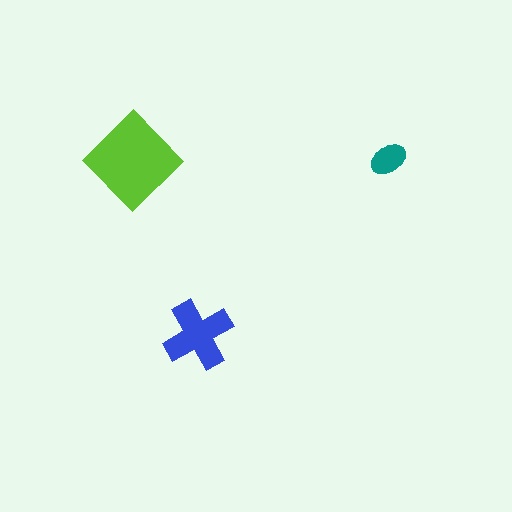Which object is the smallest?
The teal ellipse.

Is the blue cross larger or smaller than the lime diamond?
Smaller.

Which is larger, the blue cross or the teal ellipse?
The blue cross.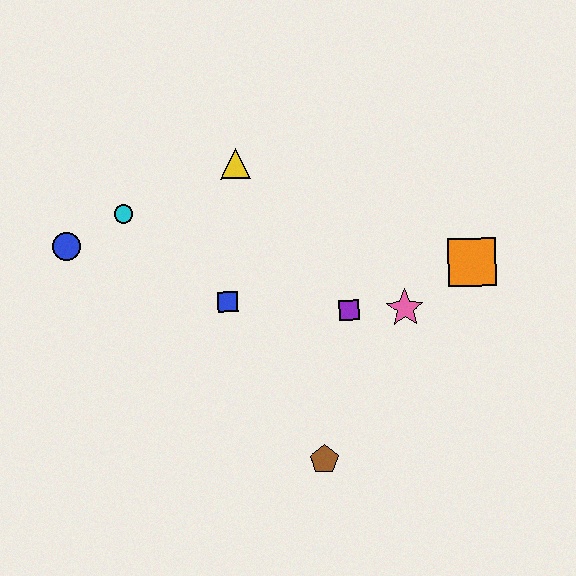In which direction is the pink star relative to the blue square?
The pink star is to the right of the blue square.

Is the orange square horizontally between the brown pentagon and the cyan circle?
No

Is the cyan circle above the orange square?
Yes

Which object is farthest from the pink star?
The blue circle is farthest from the pink star.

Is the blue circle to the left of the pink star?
Yes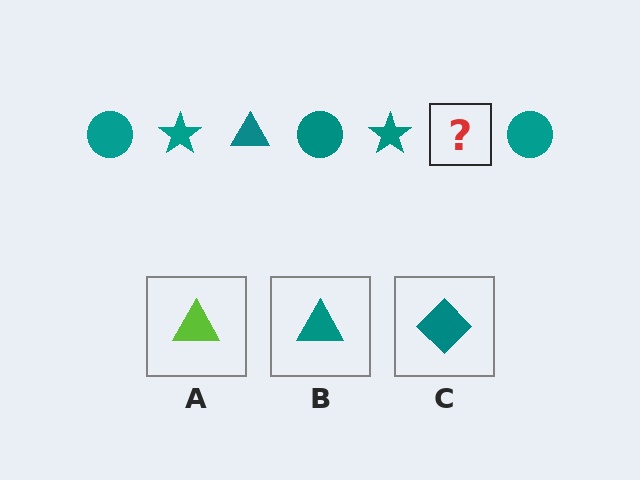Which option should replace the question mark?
Option B.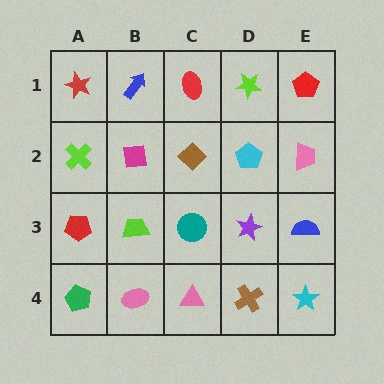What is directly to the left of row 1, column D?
A red ellipse.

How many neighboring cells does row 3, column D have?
4.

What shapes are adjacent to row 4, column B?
A lime trapezoid (row 3, column B), a green pentagon (row 4, column A), a pink triangle (row 4, column C).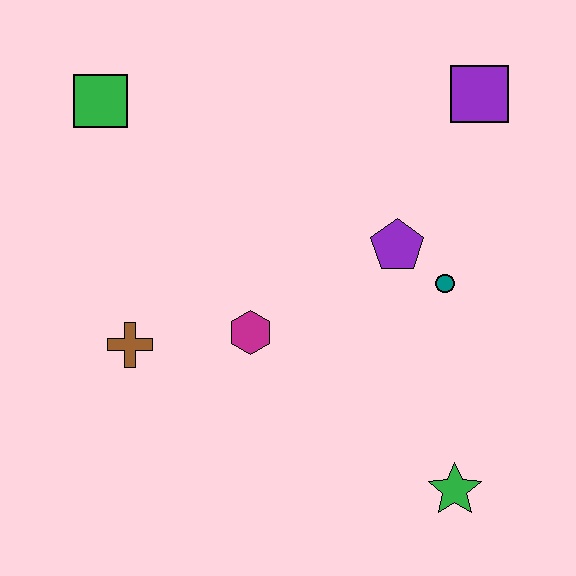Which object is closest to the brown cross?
The magenta hexagon is closest to the brown cross.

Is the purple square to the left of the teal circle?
No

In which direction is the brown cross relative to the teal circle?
The brown cross is to the left of the teal circle.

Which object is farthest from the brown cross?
The purple square is farthest from the brown cross.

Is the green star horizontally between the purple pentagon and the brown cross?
No